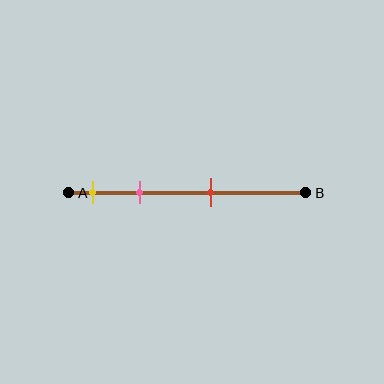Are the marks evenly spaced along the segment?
No, the marks are not evenly spaced.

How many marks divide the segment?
There are 3 marks dividing the segment.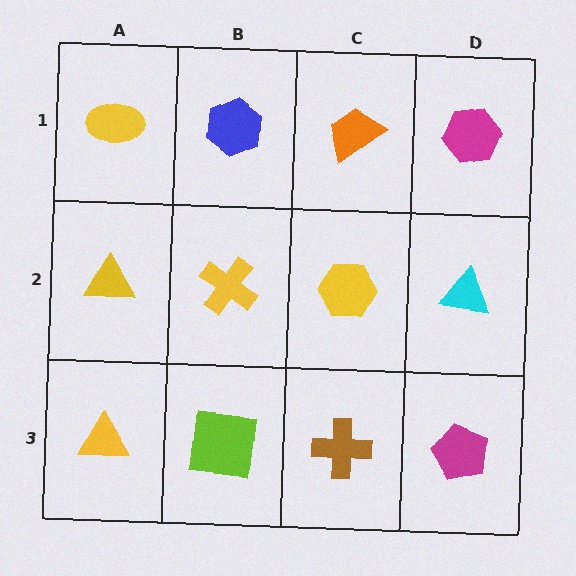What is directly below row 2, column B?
A lime square.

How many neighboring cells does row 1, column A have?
2.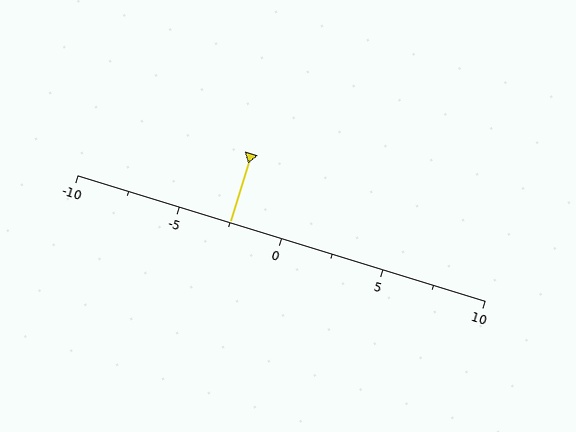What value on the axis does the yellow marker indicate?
The marker indicates approximately -2.5.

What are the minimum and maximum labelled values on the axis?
The axis runs from -10 to 10.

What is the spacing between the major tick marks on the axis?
The major ticks are spaced 5 apart.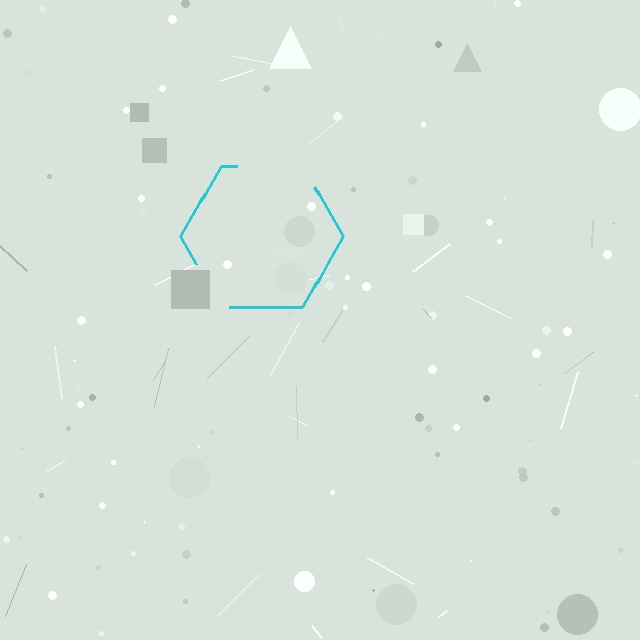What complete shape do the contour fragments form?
The contour fragments form a hexagon.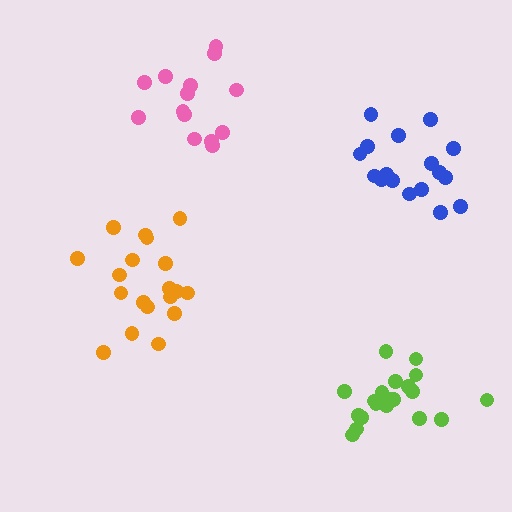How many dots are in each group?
Group 1: 19 dots, Group 2: 18 dots, Group 3: 20 dots, Group 4: 14 dots (71 total).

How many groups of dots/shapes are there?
There are 4 groups.